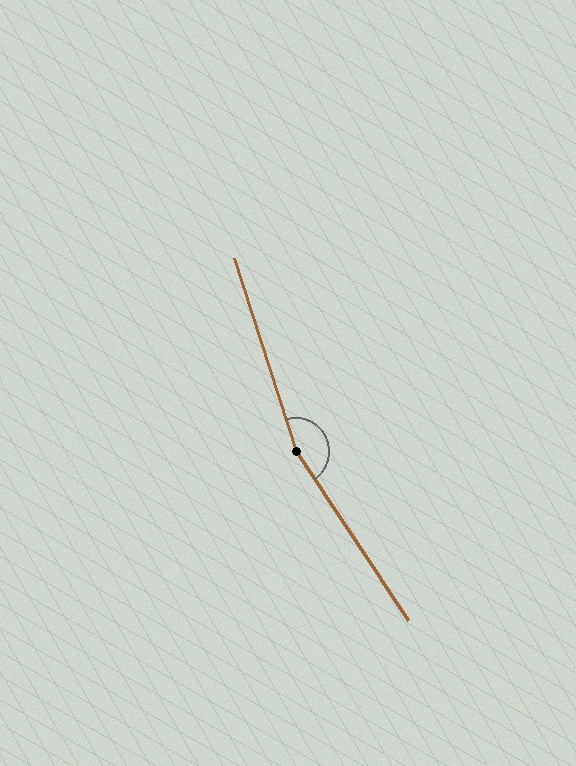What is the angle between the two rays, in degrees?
Approximately 164 degrees.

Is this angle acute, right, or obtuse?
It is obtuse.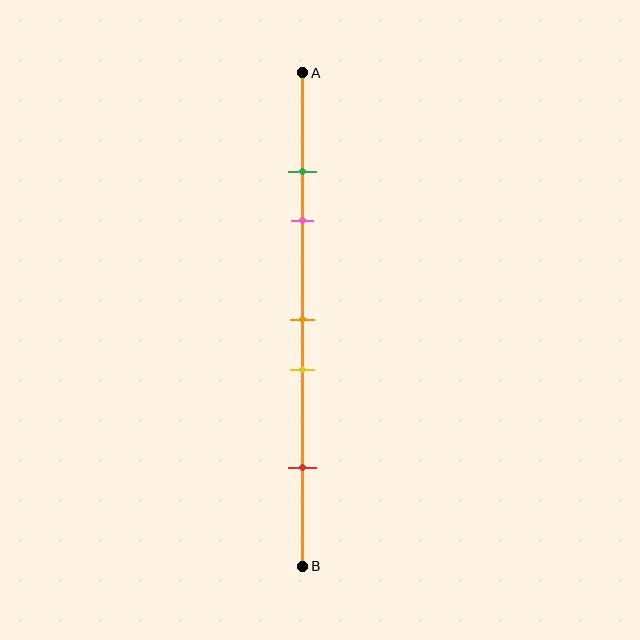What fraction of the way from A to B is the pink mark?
The pink mark is approximately 30% (0.3) of the way from A to B.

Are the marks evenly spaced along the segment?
No, the marks are not evenly spaced.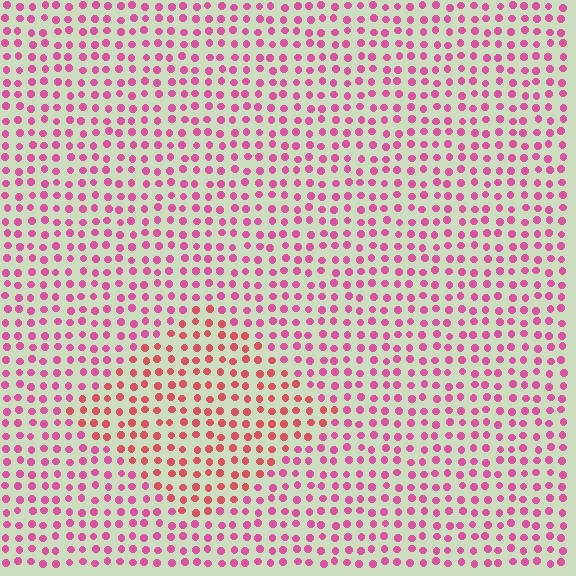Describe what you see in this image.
The image is filled with small pink elements in a uniform arrangement. A diamond-shaped region is visible where the elements are tinted to a slightly different hue, forming a subtle color boundary.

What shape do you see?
I see a diamond.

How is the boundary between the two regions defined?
The boundary is defined purely by a slight shift in hue (about 29 degrees). Spacing, size, and orientation are identical on both sides.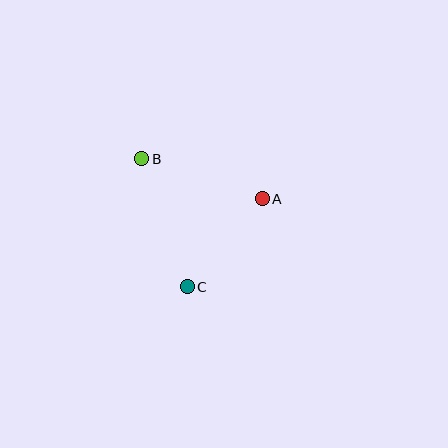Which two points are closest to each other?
Points A and C are closest to each other.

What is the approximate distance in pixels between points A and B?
The distance between A and B is approximately 127 pixels.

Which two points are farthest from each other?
Points B and C are farthest from each other.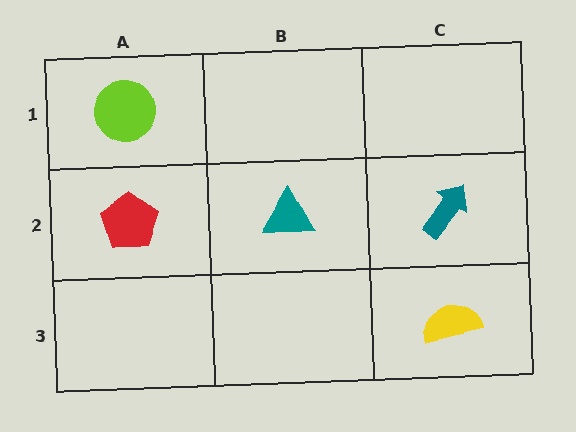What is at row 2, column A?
A red pentagon.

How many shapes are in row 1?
1 shape.